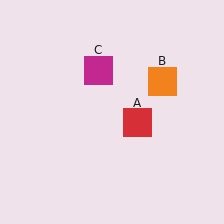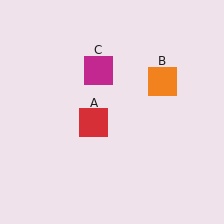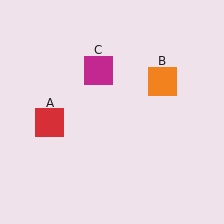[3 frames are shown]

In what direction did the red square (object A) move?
The red square (object A) moved left.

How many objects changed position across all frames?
1 object changed position: red square (object A).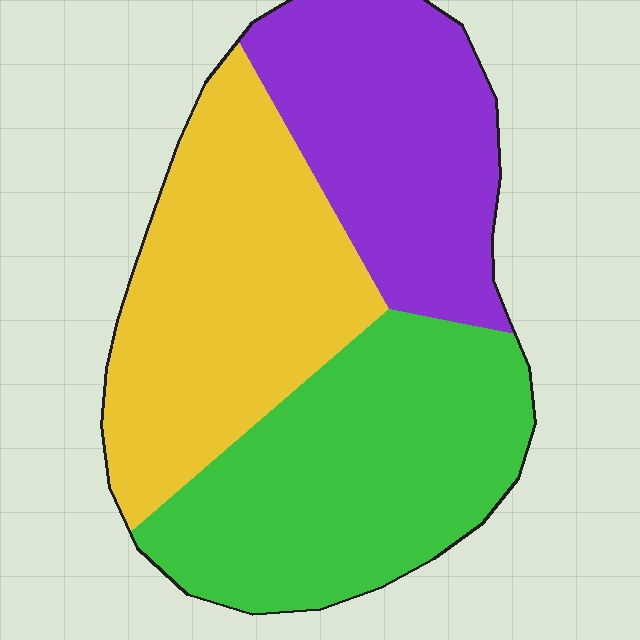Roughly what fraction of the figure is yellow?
Yellow covers 35% of the figure.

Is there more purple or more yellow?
Yellow.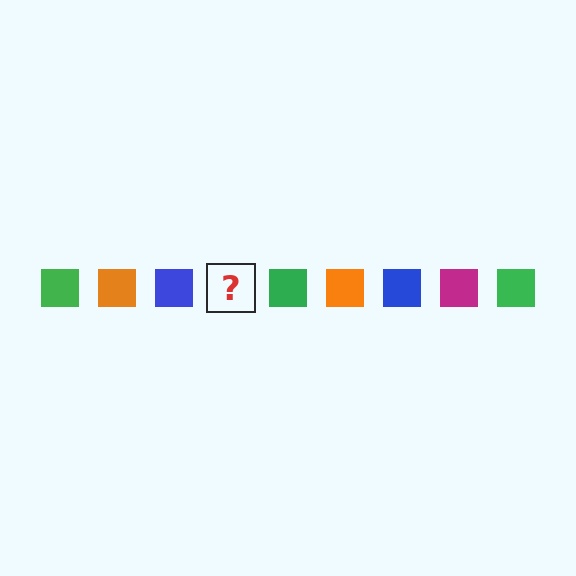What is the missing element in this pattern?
The missing element is a magenta square.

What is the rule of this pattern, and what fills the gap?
The rule is that the pattern cycles through green, orange, blue, magenta squares. The gap should be filled with a magenta square.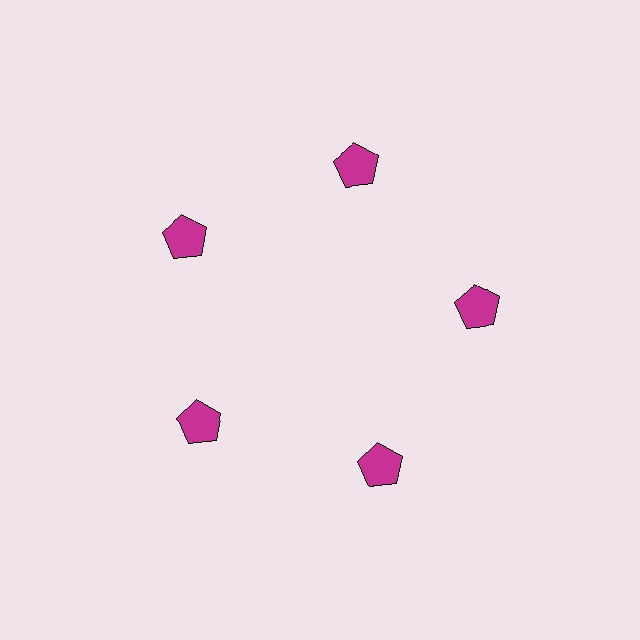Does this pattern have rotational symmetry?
Yes, this pattern has 5-fold rotational symmetry. It looks the same after rotating 72 degrees around the center.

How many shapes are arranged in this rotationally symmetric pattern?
There are 5 shapes, arranged in 5 groups of 1.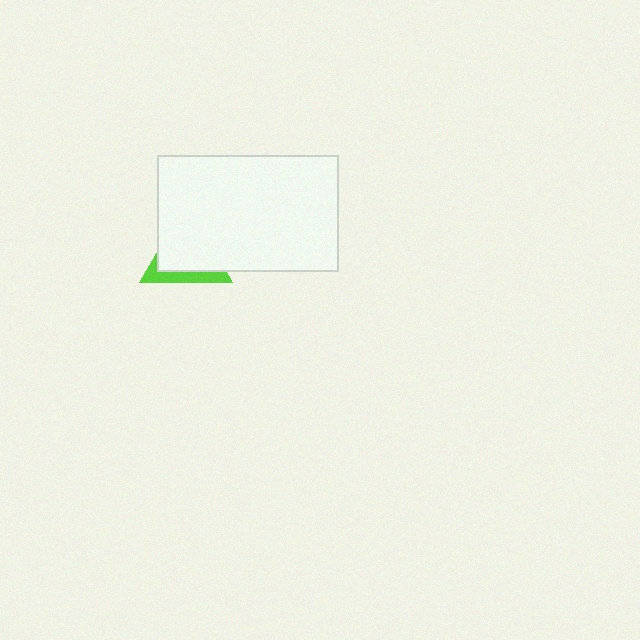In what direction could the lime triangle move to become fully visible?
The lime triangle could move toward the lower-left. That would shift it out from behind the white rectangle entirely.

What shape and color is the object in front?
The object in front is a white rectangle.